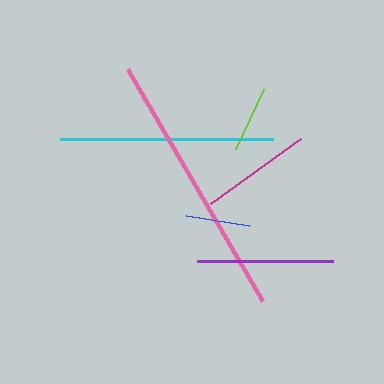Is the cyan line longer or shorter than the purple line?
The cyan line is longer than the purple line.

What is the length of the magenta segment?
The magenta segment is approximately 111 pixels long.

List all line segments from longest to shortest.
From longest to shortest: pink, cyan, purple, magenta, lime, blue.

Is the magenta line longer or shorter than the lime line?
The magenta line is longer than the lime line.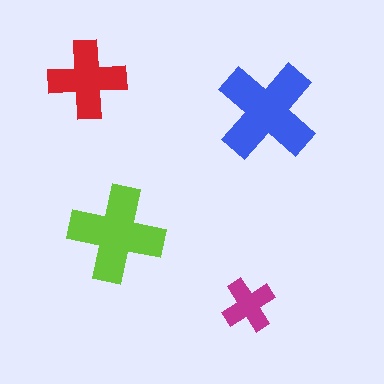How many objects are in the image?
There are 4 objects in the image.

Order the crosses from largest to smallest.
the blue one, the lime one, the red one, the magenta one.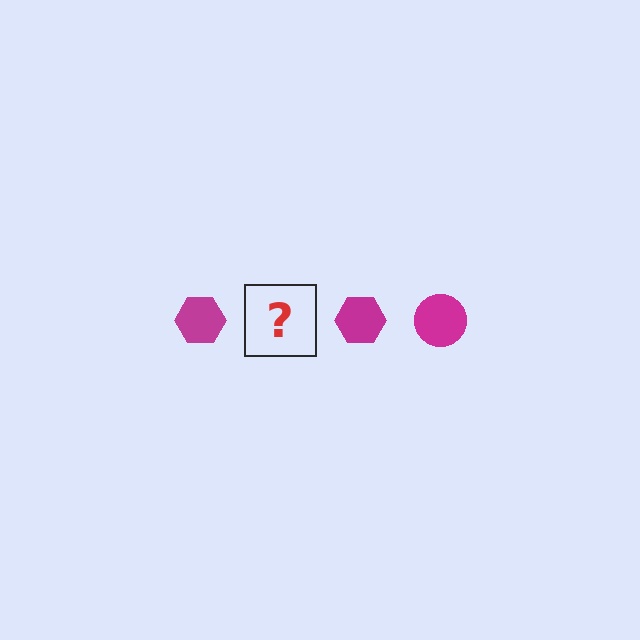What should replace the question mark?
The question mark should be replaced with a magenta circle.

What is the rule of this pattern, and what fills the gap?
The rule is that the pattern cycles through hexagon, circle shapes in magenta. The gap should be filled with a magenta circle.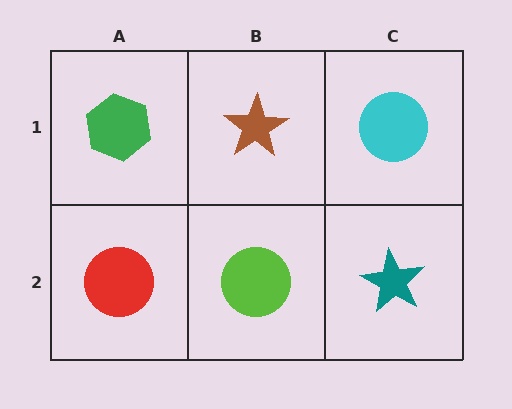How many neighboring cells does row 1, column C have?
2.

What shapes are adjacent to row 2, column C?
A cyan circle (row 1, column C), a lime circle (row 2, column B).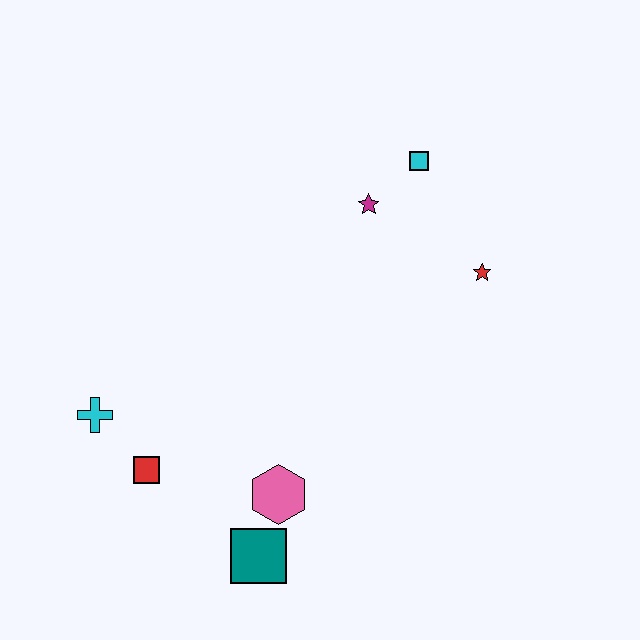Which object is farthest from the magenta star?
The teal square is farthest from the magenta star.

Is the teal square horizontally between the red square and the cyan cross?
No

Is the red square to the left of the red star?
Yes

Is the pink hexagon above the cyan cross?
No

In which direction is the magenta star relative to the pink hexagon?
The magenta star is above the pink hexagon.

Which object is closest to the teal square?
The pink hexagon is closest to the teal square.